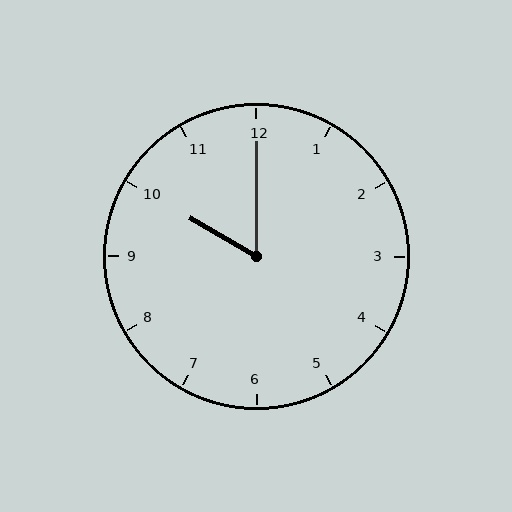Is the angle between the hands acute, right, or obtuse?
It is acute.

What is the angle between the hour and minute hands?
Approximately 60 degrees.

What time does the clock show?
10:00.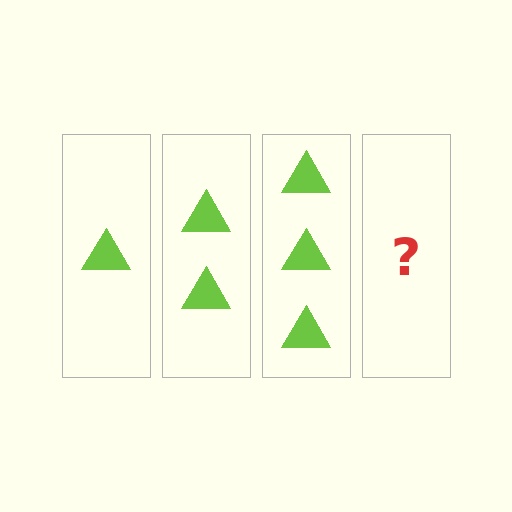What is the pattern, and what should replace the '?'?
The pattern is that each step adds one more triangle. The '?' should be 4 triangles.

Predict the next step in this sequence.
The next step is 4 triangles.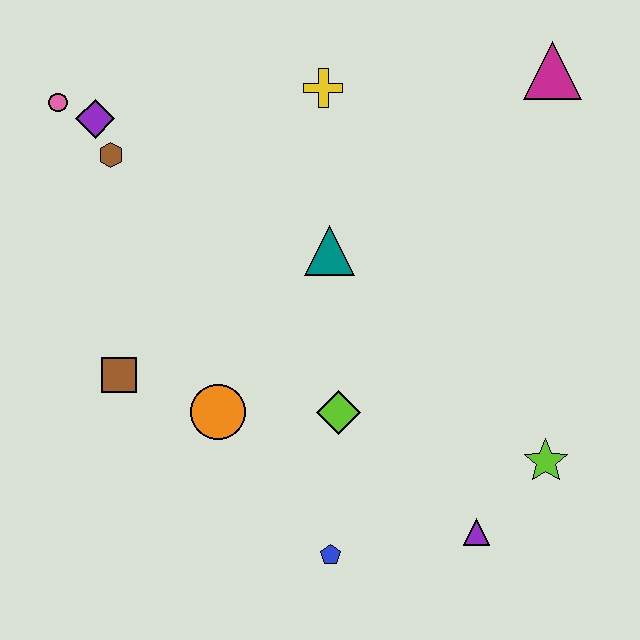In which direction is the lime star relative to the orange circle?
The lime star is to the right of the orange circle.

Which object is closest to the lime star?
The purple triangle is closest to the lime star.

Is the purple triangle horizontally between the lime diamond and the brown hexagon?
No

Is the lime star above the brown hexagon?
No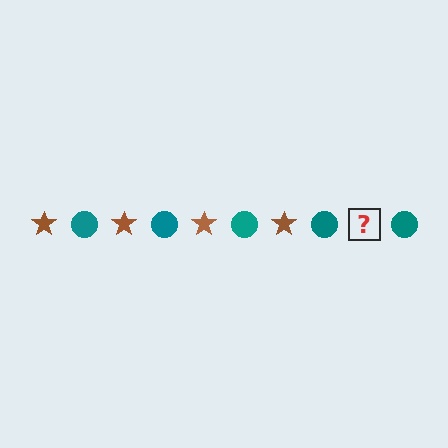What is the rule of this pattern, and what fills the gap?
The rule is that the pattern alternates between brown star and teal circle. The gap should be filled with a brown star.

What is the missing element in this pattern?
The missing element is a brown star.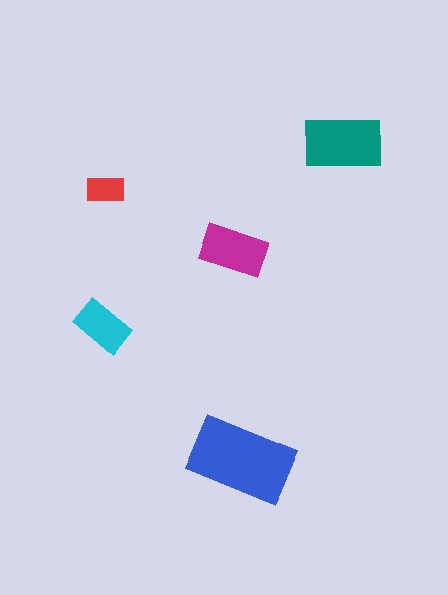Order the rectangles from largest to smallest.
the blue one, the teal one, the magenta one, the cyan one, the red one.